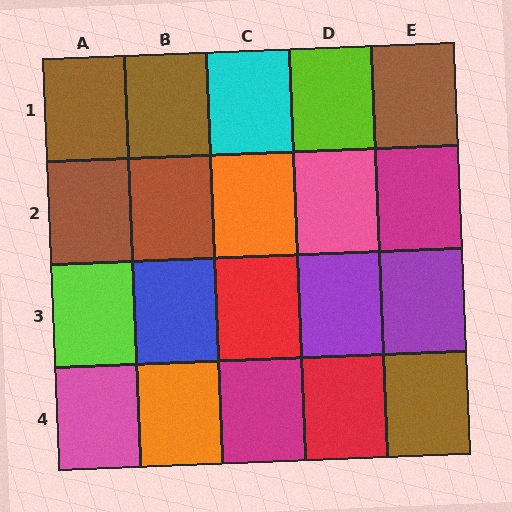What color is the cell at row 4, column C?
Magenta.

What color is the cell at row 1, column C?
Cyan.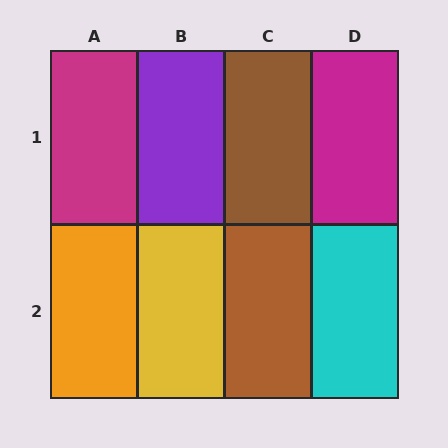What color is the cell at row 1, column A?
Magenta.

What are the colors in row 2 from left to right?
Orange, yellow, brown, cyan.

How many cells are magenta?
2 cells are magenta.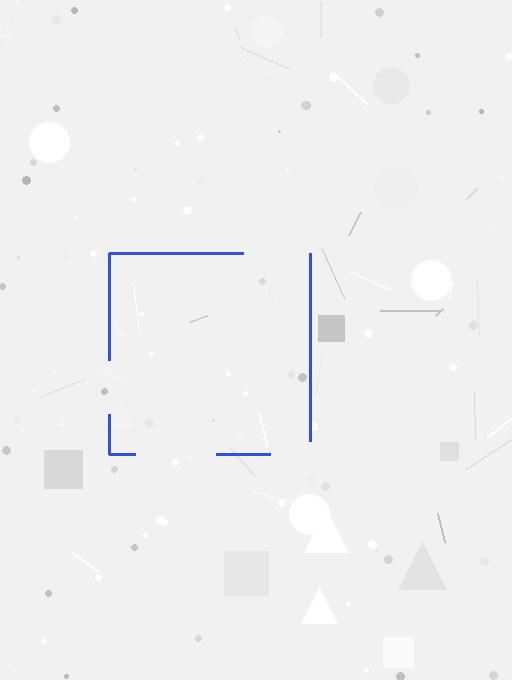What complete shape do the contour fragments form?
The contour fragments form a square.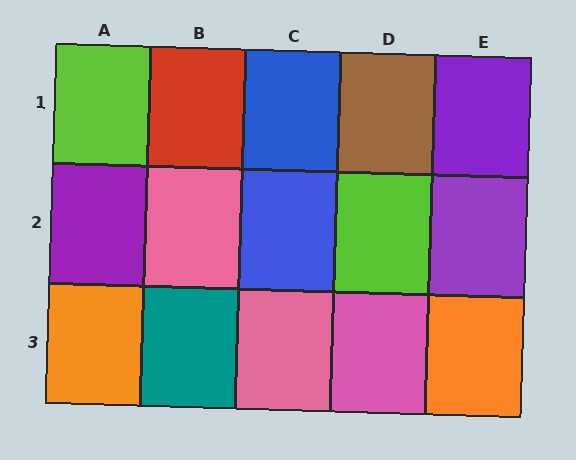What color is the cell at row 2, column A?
Purple.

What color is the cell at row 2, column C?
Blue.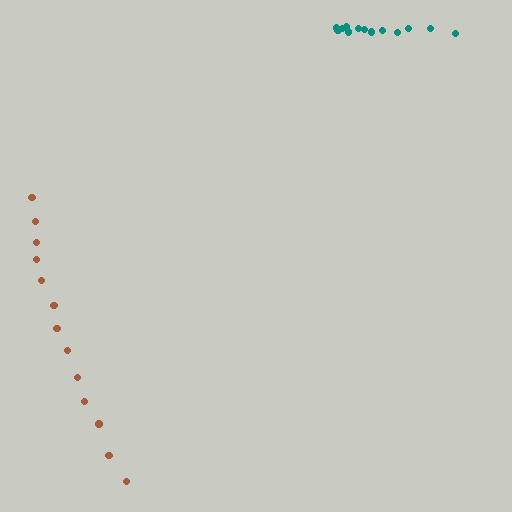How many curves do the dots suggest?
There are 2 distinct paths.